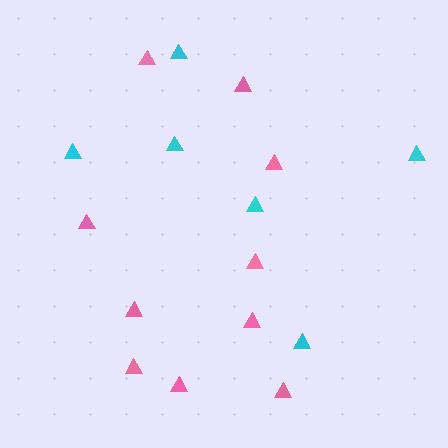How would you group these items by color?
There are 2 groups: one group of pink triangles (10) and one group of cyan triangles (6).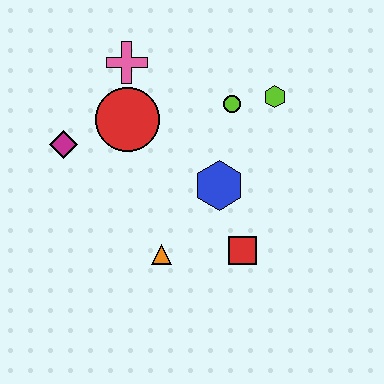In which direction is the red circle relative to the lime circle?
The red circle is to the left of the lime circle.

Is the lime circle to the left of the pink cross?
No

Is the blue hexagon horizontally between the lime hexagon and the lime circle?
No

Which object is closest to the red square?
The blue hexagon is closest to the red square.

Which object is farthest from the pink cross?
The red square is farthest from the pink cross.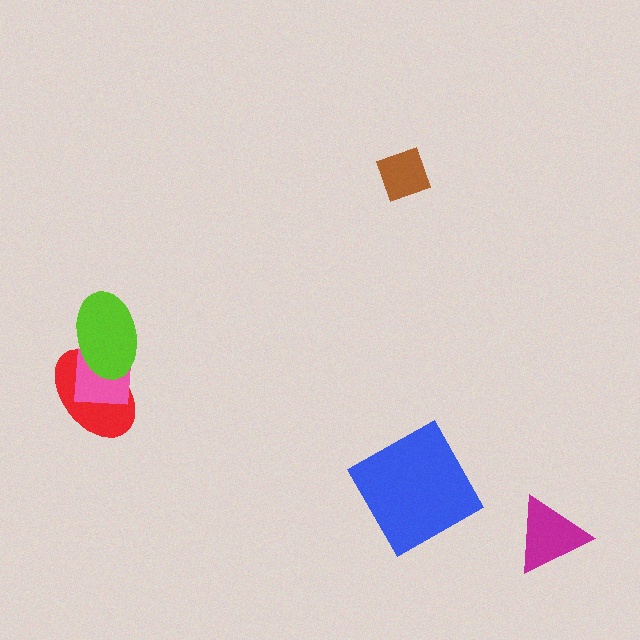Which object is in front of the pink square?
The lime ellipse is in front of the pink square.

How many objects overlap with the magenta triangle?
0 objects overlap with the magenta triangle.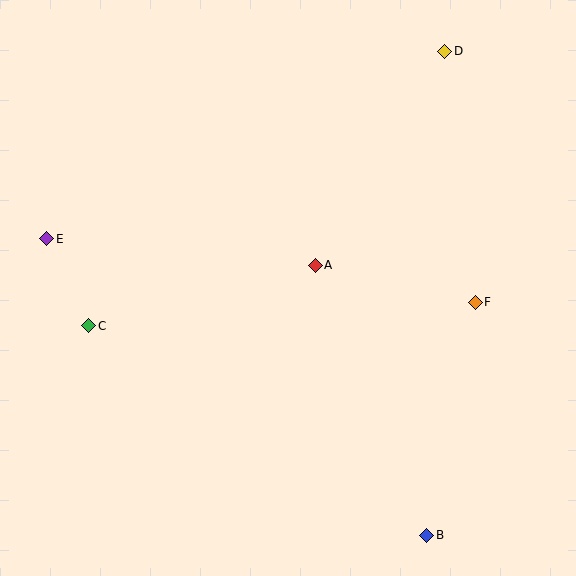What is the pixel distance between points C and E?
The distance between C and E is 97 pixels.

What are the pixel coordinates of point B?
Point B is at (427, 535).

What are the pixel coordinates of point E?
Point E is at (47, 239).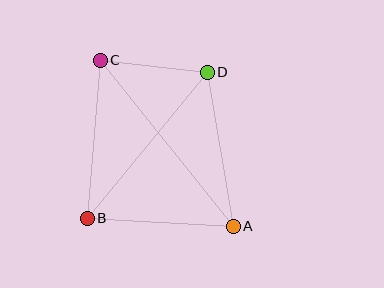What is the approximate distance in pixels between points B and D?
The distance between B and D is approximately 189 pixels.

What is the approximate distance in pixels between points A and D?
The distance between A and D is approximately 156 pixels.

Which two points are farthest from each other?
Points A and C are farthest from each other.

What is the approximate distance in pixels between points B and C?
The distance between B and C is approximately 158 pixels.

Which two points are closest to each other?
Points C and D are closest to each other.